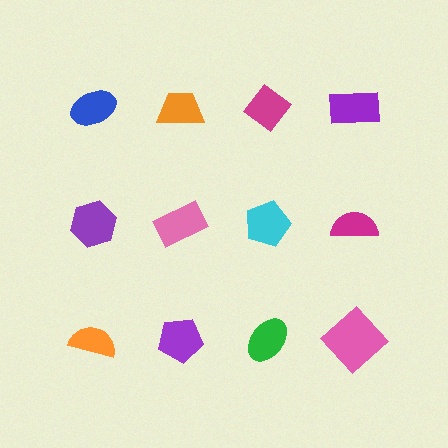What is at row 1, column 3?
A magenta diamond.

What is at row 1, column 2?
An orange trapezoid.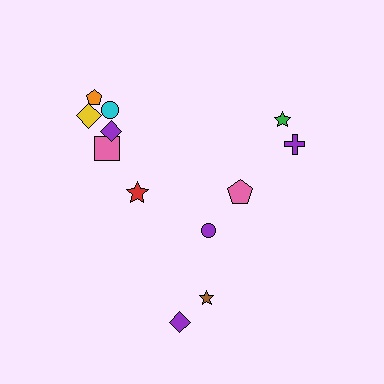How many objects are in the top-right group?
There are 3 objects.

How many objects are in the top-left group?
There are 6 objects.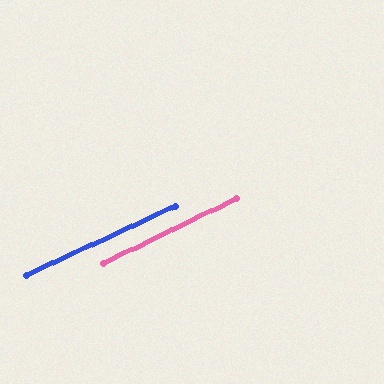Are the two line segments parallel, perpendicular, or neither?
Parallel — their directions differ by only 0.7°.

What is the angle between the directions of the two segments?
Approximately 1 degree.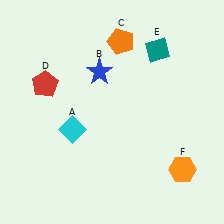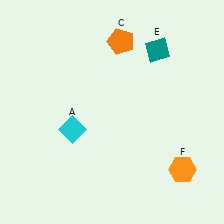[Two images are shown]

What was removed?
The blue star (B), the red pentagon (D) were removed in Image 2.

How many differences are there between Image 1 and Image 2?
There are 2 differences between the two images.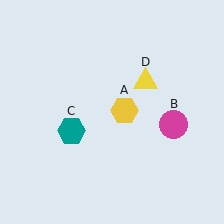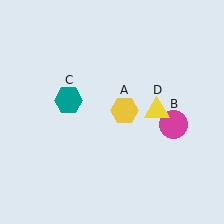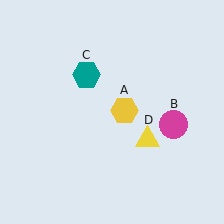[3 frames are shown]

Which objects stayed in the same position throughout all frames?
Yellow hexagon (object A) and magenta circle (object B) remained stationary.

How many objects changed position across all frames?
2 objects changed position: teal hexagon (object C), yellow triangle (object D).